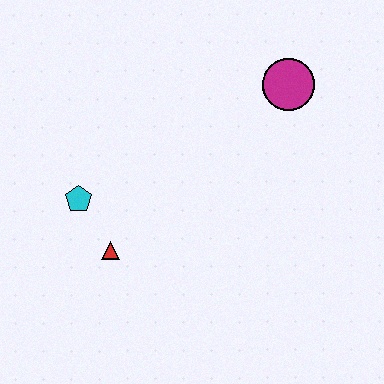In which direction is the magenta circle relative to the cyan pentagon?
The magenta circle is to the right of the cyan pentagon.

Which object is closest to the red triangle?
The cyan pentagon is closest to the red triangle.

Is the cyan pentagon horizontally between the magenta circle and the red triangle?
No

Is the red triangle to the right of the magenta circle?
No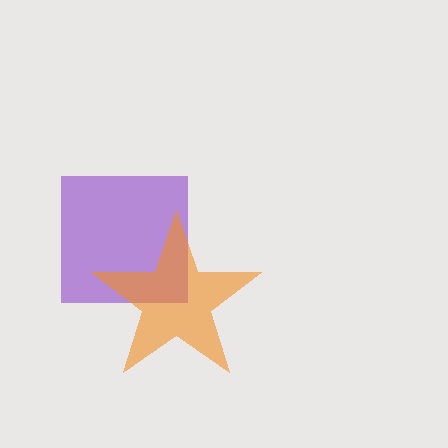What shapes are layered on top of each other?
The layered shapes are: a purple square, an orange star.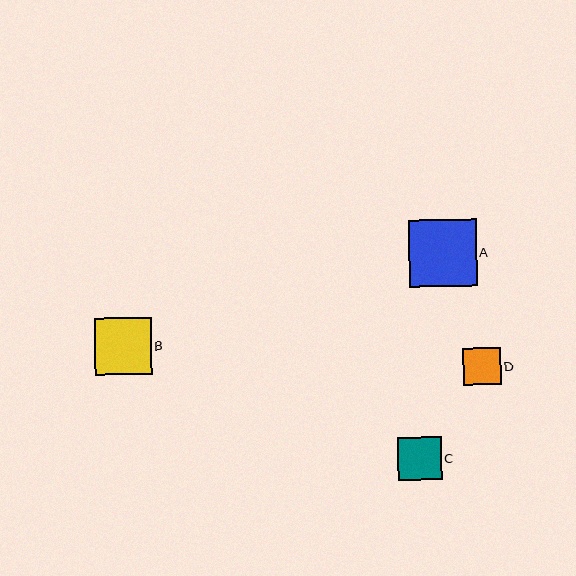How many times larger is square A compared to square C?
Square A is approximately 1.6 times the size of square C.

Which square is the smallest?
Square D is the smallest with a size of approximately 37 pixels.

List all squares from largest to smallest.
From largest to smallest: A, B, C, D.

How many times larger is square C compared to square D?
Square C is approximately 1.2 times the size of square D.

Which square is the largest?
Square A is the largest with a size of approximately 68 pixels.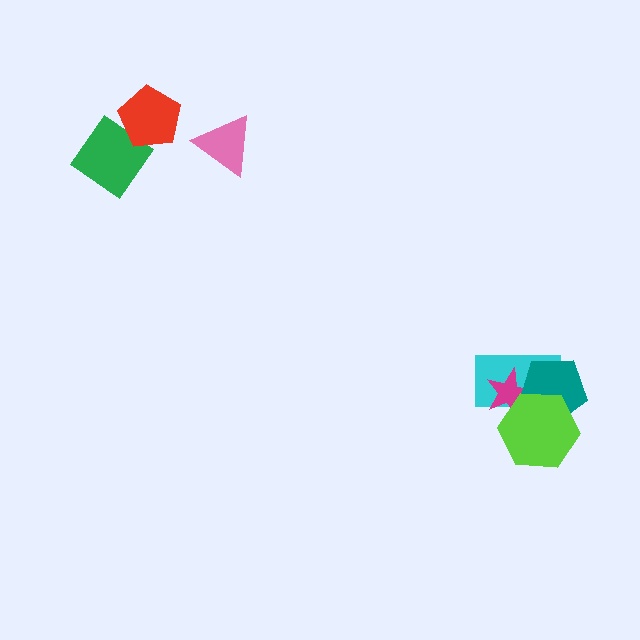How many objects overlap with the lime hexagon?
3 objects overlap with the lime hexagon.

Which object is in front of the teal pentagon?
The lime hexagon is in front of the teal pentagon.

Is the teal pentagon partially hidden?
Yes, it is partially covered by another shape.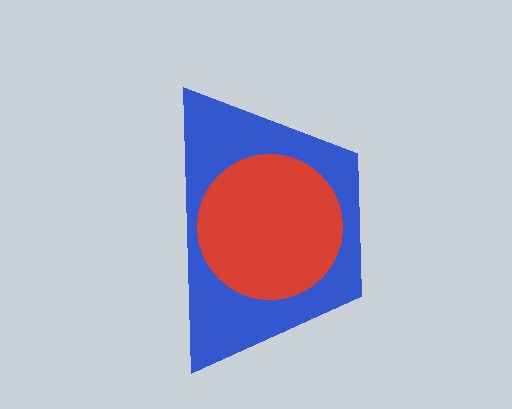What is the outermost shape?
The blue trapezoid.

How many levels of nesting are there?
2.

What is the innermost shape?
The red circle.